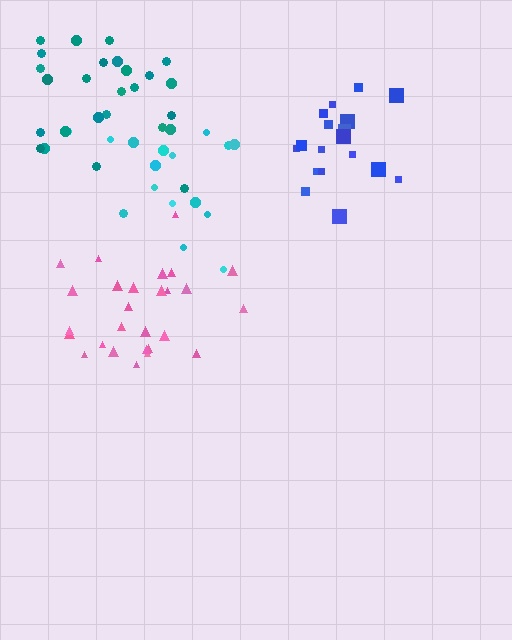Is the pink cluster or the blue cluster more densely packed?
Blue.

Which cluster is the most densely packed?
Blue.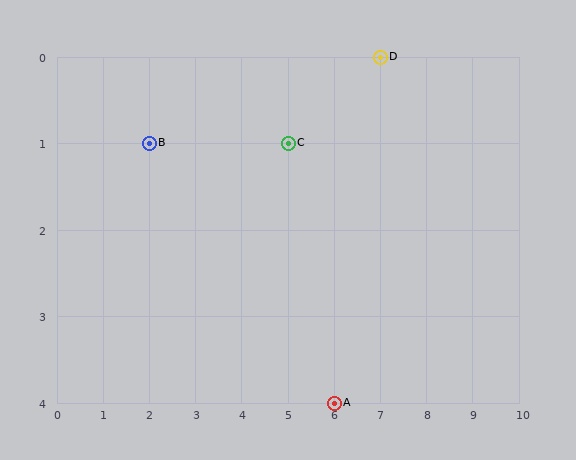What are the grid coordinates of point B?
Point B is at grid coordinates (2, 1).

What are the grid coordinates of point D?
Point D is at grid coordinates (7, 0).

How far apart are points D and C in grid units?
Points D and C are 2 columns and 1 row apart (about 2.2 grid units diagonally).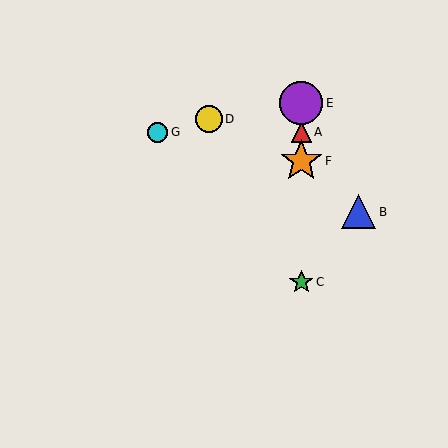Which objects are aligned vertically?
Objects A, C, E, F are aligned vertically.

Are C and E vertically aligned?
Yes, both are at x≈301.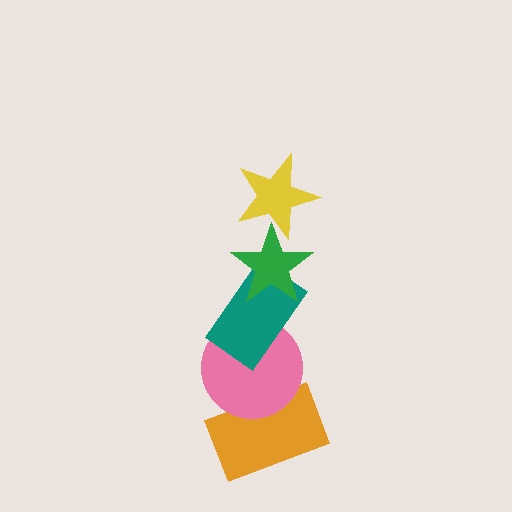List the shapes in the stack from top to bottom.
From top to bottom: the yellow star, the green star, the teal rectangle, the pink circle, the orange rectangle.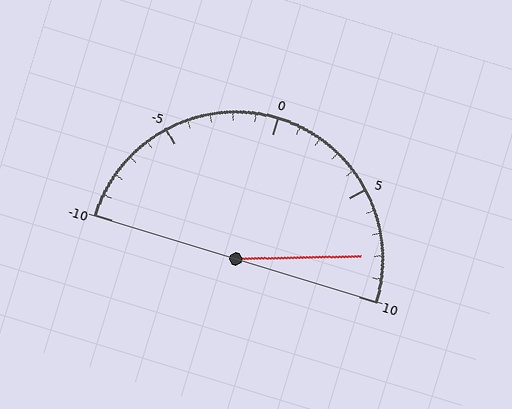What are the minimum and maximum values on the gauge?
The gauge ranges from -10 to 10.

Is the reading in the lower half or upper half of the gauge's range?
The reading is in the upper half of the range (-10 to 10).